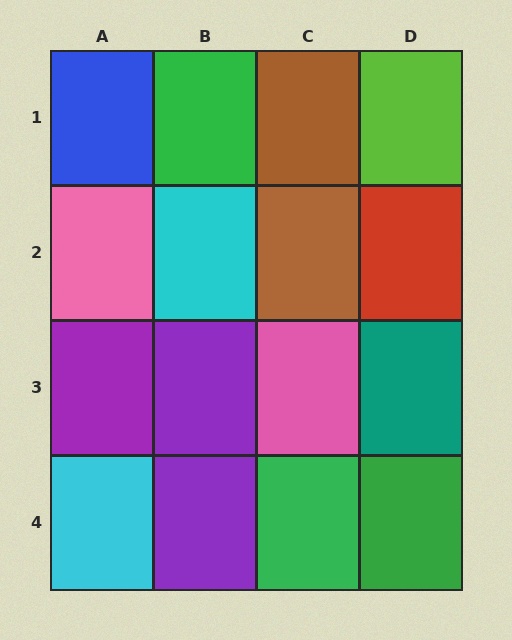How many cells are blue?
1 cell is blue.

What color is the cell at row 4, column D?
Green.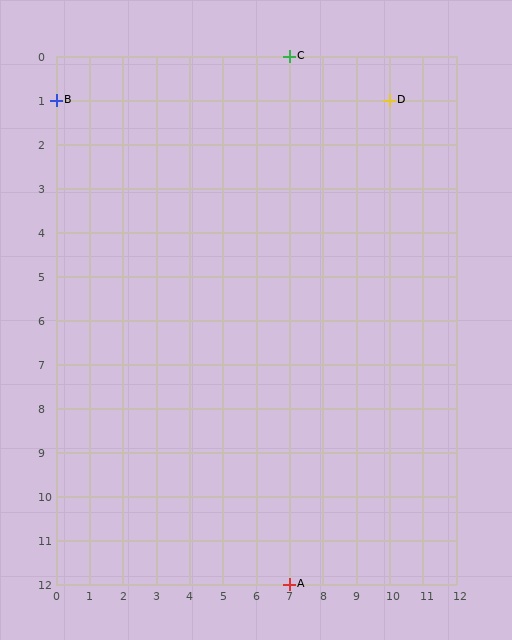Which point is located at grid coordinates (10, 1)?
Point D is at (10, 1).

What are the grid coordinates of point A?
Point A is at grid coordinates (7, 12).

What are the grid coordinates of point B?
Point B is at grid coordinates (0, 1).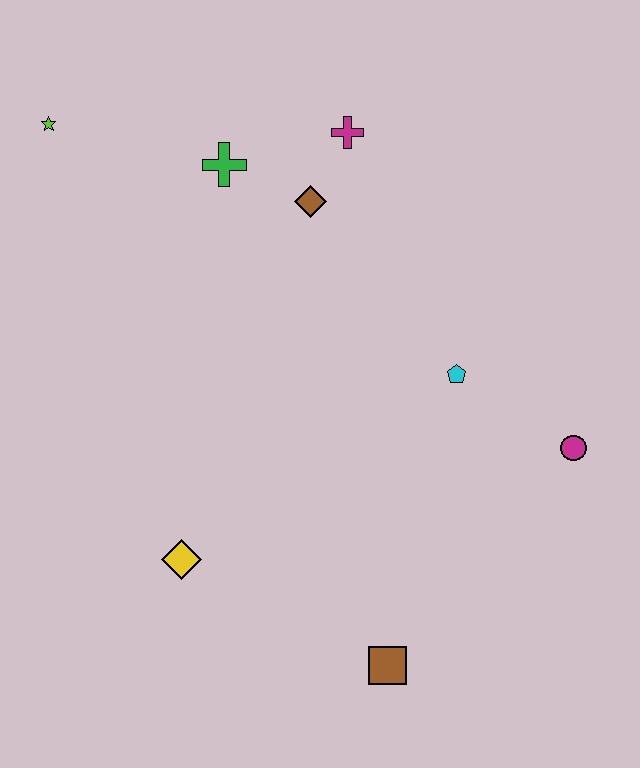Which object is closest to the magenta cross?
The brown diamond is closest to the magenta cross.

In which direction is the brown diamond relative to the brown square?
The brown diamond is above the brown square.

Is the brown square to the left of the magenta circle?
Yes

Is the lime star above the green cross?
Yes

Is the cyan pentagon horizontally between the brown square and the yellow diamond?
No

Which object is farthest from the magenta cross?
The brown square is farthest from the magenta cross.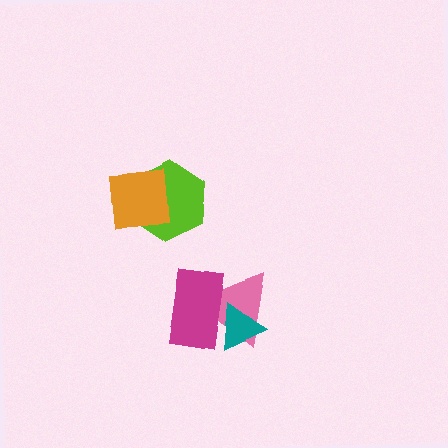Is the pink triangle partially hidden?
Yes, it is partially covered by another shape.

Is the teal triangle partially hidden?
Yes, it is partially covered by another shape.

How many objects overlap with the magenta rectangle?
2 objects overlap with the magenta rectangle.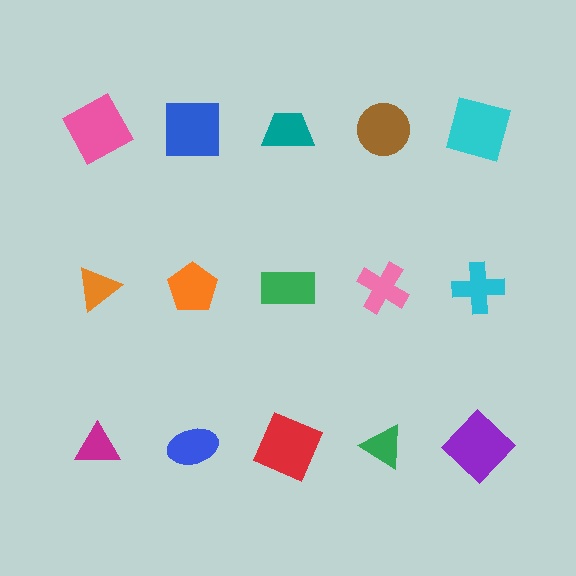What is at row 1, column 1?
A pink square.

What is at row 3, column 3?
A red square.